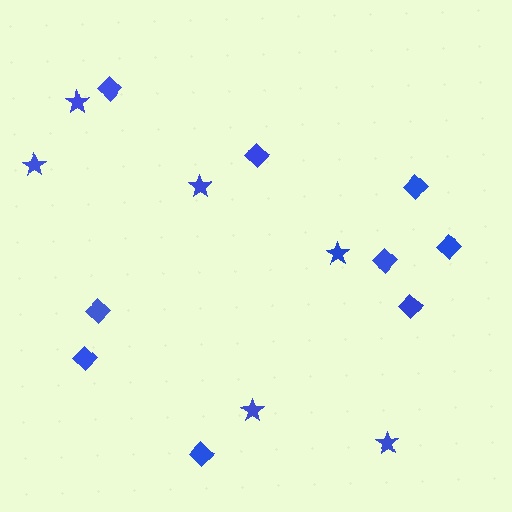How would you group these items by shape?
There are 2 groups: one group of diamonds (9) and one group of stars (6).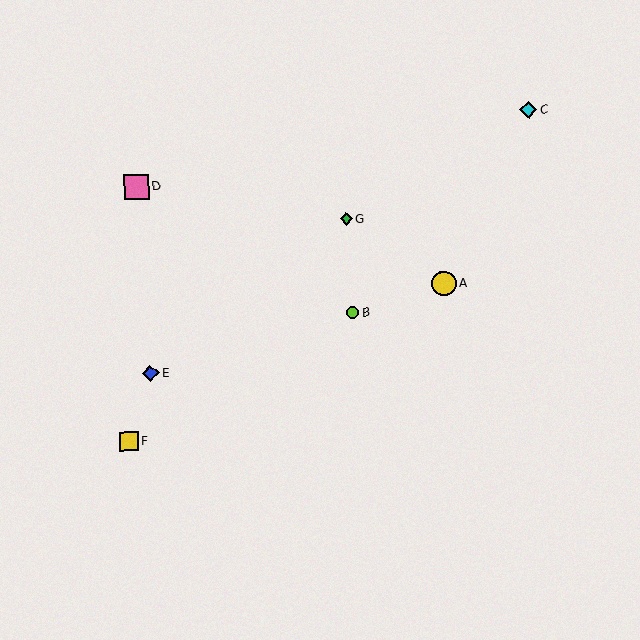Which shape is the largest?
The yellow circle (labeled A) is the largest.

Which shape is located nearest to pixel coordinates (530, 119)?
The cyan diamond (labeled C) at (528, 110) is nearest to that location.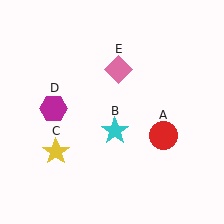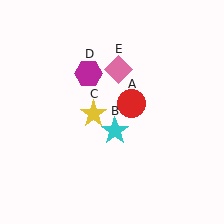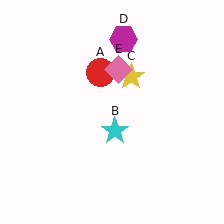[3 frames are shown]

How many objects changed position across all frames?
3 objects changed position: red circle (object A), yellow star (object C), magenta hexagon (object D).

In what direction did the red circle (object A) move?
The red circle (object A) moved up and to the left.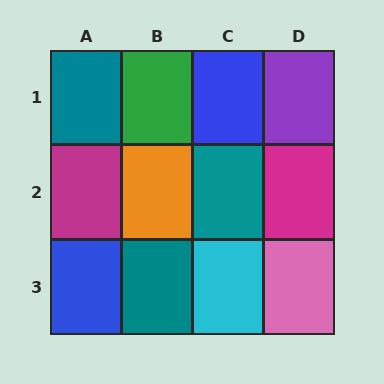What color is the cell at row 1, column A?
Teal.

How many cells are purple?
1 cell is purple.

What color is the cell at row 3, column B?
Teal.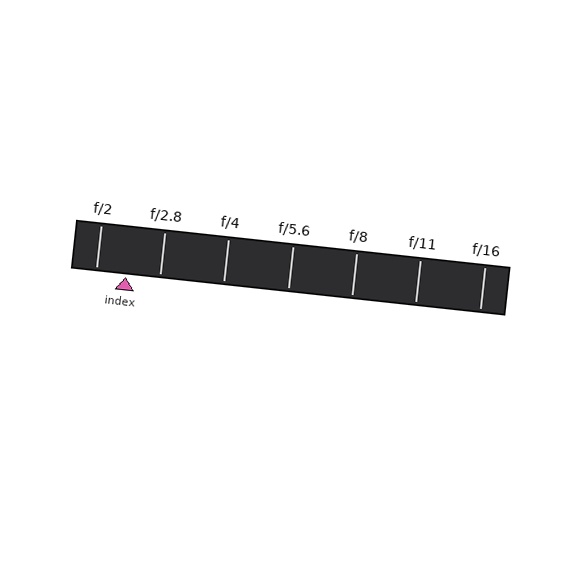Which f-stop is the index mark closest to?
The index mark is closest to f/2.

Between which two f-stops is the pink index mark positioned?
The index mark is between f/2 and f/2.8.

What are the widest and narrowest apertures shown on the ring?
The widest aperture shown is f/2 and the narrowest is f/16.